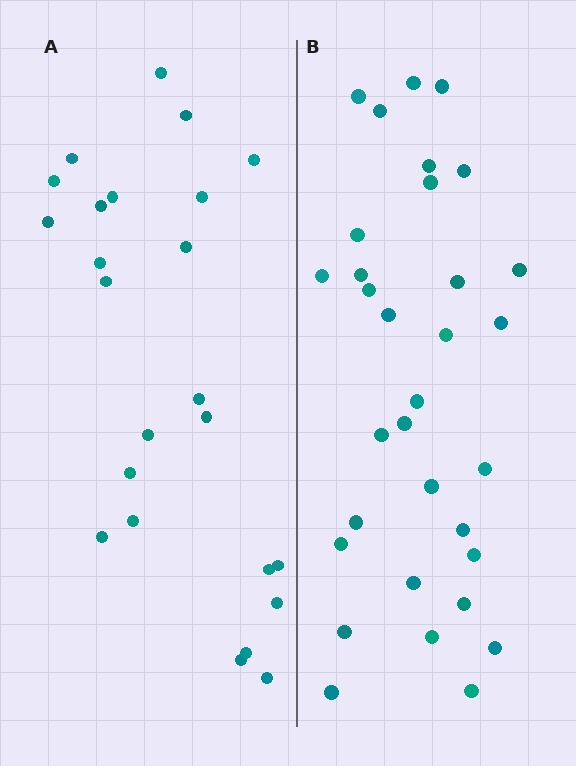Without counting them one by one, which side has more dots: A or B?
Region B (the right region) has more dots.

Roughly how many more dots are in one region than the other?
Region B has roughly 8 or so more dots than region A.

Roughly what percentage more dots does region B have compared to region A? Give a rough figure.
About 35% more.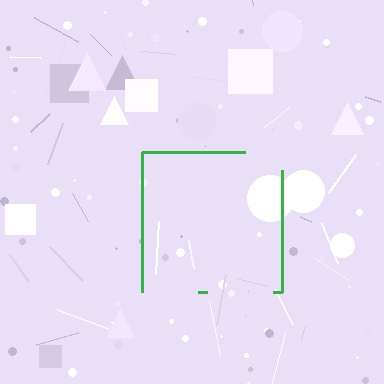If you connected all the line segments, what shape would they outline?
They would outline a square.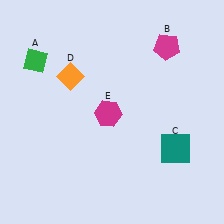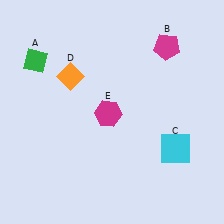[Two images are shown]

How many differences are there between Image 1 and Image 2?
There is 1 difference between the two images.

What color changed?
The square (C) changed from teal in Image 1 to cyan in Image 2.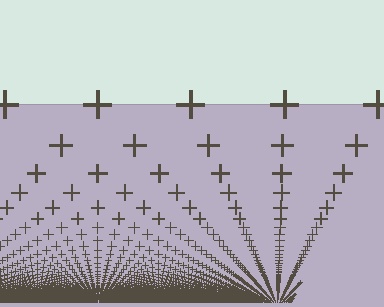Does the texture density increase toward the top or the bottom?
Density increases toward the bottom.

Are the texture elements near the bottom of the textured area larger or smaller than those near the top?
Smaller. The gradient is inverted — elements near the bottom are smaller and denser.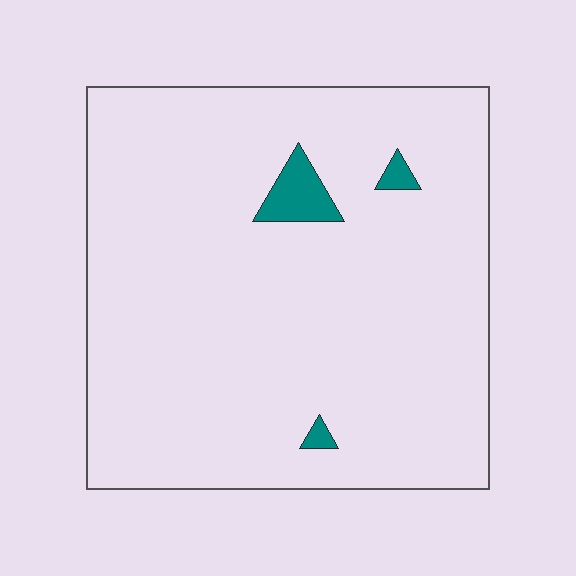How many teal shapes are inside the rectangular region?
3.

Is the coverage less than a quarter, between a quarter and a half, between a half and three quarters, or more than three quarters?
Less than a quarter.